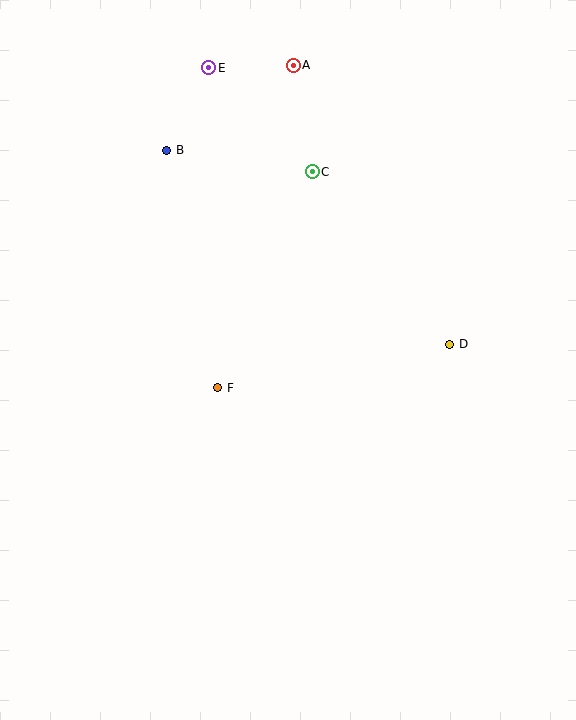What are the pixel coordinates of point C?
Point C is at (312, 172).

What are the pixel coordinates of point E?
Point E is at (209, 68).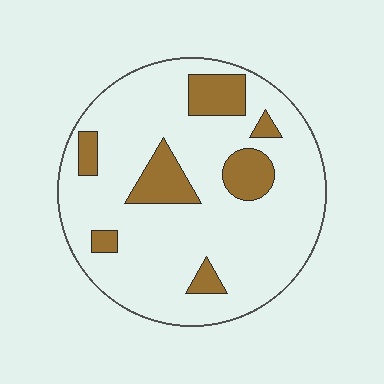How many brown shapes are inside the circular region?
7.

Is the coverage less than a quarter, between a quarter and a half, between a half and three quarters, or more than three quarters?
Less than a quarter.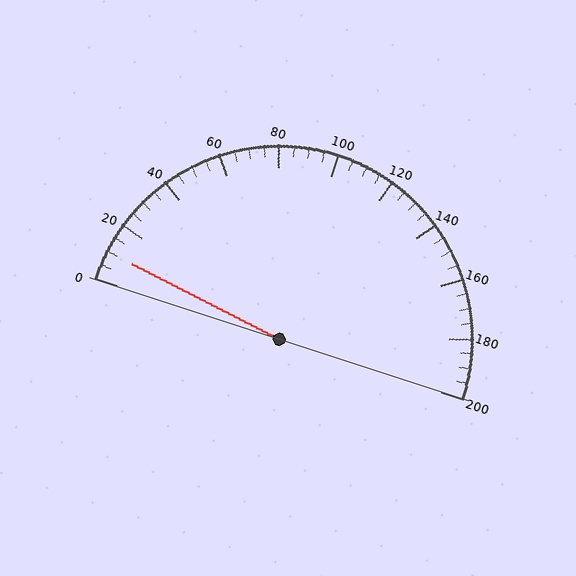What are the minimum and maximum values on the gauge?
The gauge ranges from 0 to 200.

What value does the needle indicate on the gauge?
The needle indicates approximately 10.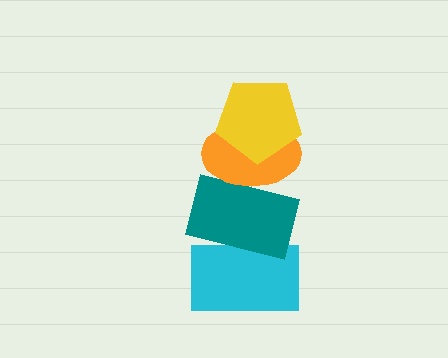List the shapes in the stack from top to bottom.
From top to bottom: the yellow pentagon, the orange ellipse, the teal rectangle, the cyan rectangle.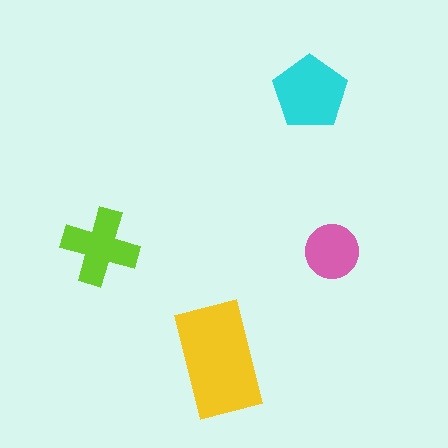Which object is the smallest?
The pink circle.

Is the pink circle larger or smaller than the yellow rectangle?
Smaller.